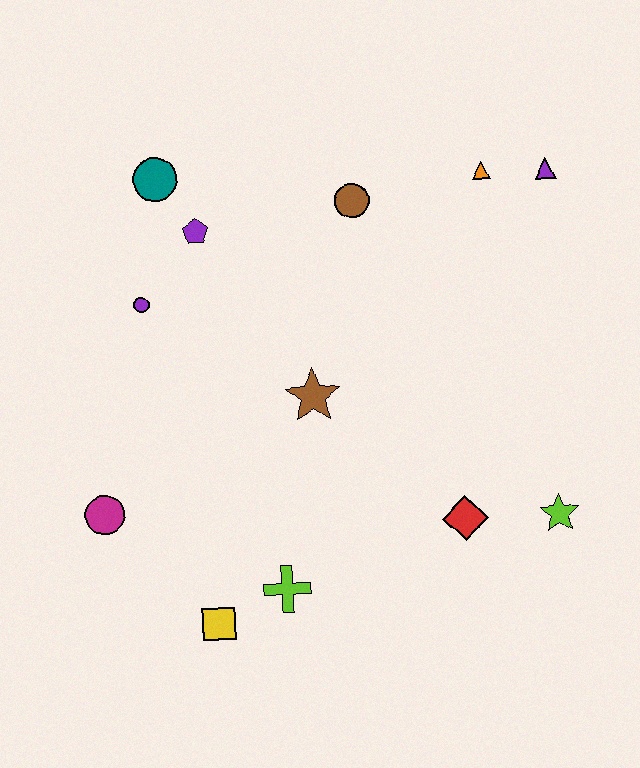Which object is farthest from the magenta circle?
The purple triangle is farthest from the magenta circle.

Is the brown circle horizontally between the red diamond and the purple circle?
Yes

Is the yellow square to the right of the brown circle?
No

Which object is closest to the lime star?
The red diamond is closest to the lime star.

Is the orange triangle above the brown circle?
Yes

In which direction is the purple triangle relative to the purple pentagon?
The purple triangle is to the right of the purple pentagon.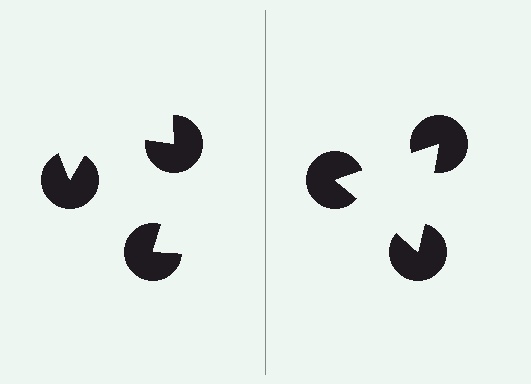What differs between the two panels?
The pac-man discs are positioned identically on both sides; only the wedge orientations differ. On the right they align to a triangle; on the left they are misaligned.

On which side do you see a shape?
An illusory triangle appears on the right side. On the left side the wedge cuts are rotated, so no coherent shape forms.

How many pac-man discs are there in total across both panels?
6 — 3 on each side.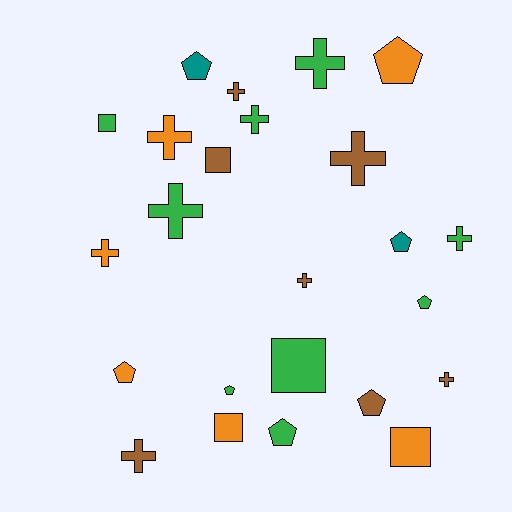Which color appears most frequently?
Green, with 9 objects.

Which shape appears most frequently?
Cross, with 11 objects.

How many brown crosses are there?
There are 5 brown crosses.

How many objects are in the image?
There are 24 objects.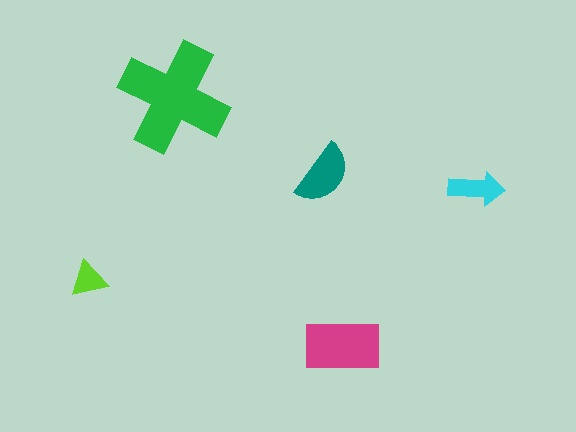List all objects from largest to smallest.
The green cross, the magenta rectangle, the teal semicircle, the cyan arrow, the lime triangle.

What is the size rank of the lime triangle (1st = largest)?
5th.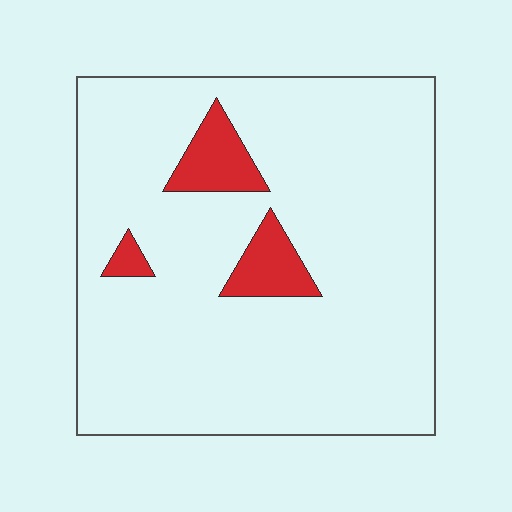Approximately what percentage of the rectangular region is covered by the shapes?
Approximately 10%.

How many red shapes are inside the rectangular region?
3.